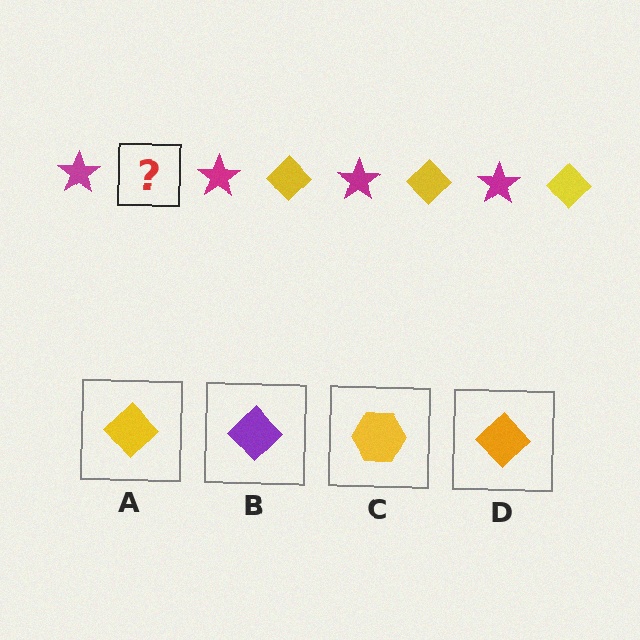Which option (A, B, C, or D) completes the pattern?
A.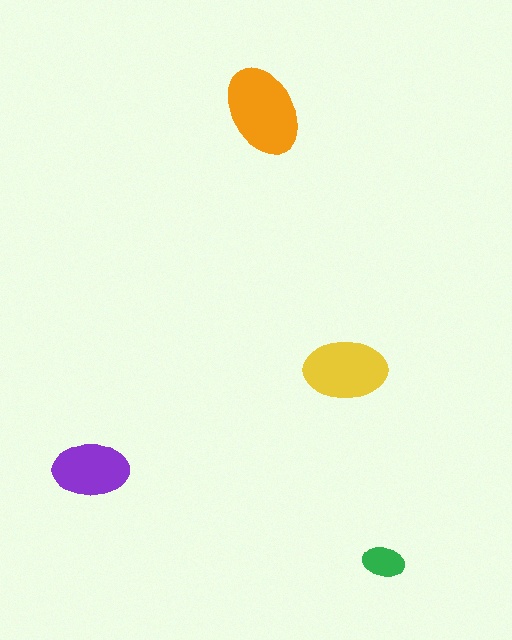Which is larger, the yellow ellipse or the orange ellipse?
The orange one.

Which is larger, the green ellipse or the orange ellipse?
The orange one.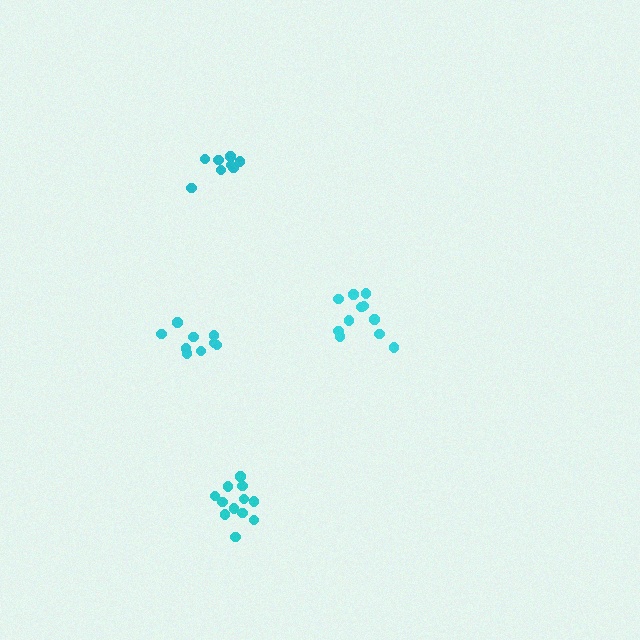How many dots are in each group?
Group 1: 11 dots, Group 2: 8 dots, Group 3: 9 dots, Group 4: 12 dots (40 total).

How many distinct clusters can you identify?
There are 4 distinct clusters.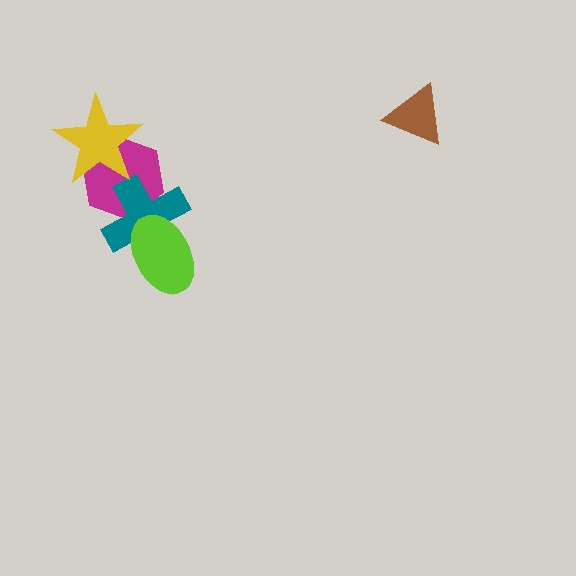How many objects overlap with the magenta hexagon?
2 objects overlap with the magenta hexagon.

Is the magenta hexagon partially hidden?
Yes, it is partially covered by another shape.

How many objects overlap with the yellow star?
1 object overlaps with the yellow star.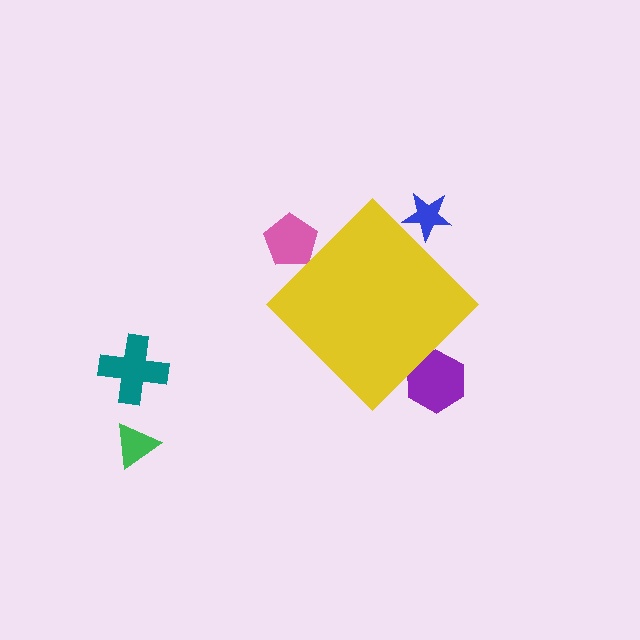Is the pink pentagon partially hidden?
Yes, the pink pentagon is partially hidden behind the yellow diamond.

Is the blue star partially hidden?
Yes, the blue star is partially hidden behind the yellow diamond.